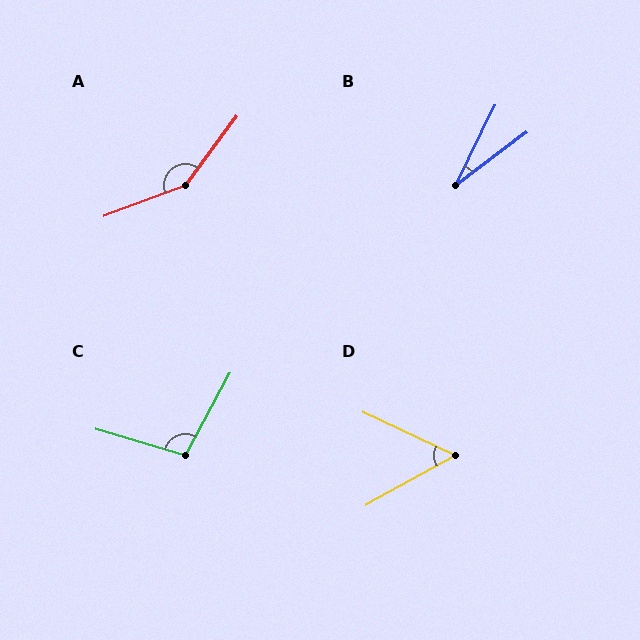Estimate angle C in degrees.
Approximately 101 degrees.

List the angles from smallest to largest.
B (27°), D (55°), C (101°), A (147°).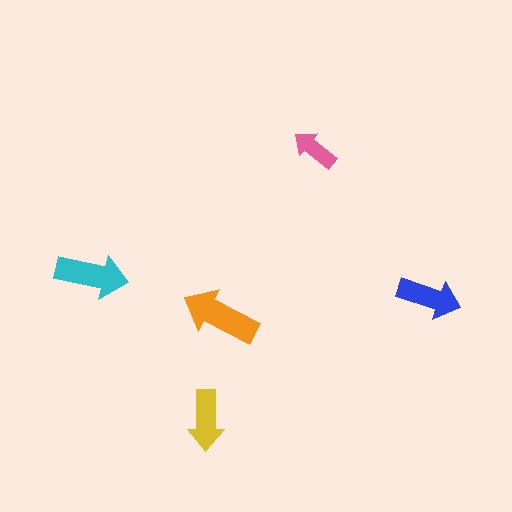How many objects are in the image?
There are 5 objects in the image.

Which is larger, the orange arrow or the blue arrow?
The orange one.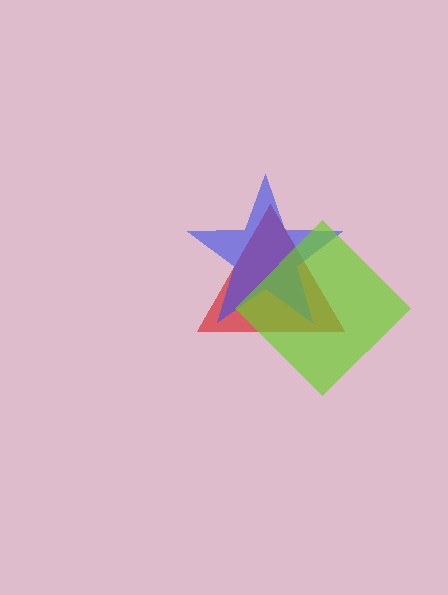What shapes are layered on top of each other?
The layered shapes are: a red triangle, a blue star, a lime diamond.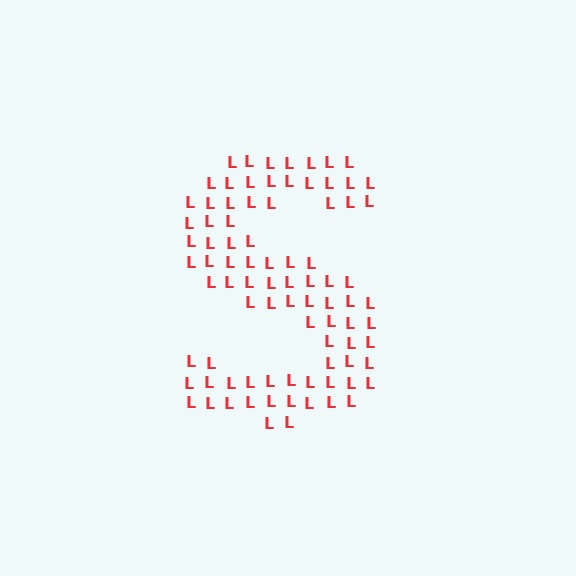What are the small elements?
The small elements are letter L's.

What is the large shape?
The large shape is the letter S.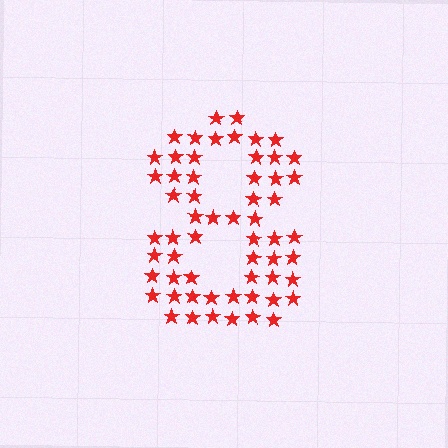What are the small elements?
The small elements are stars.